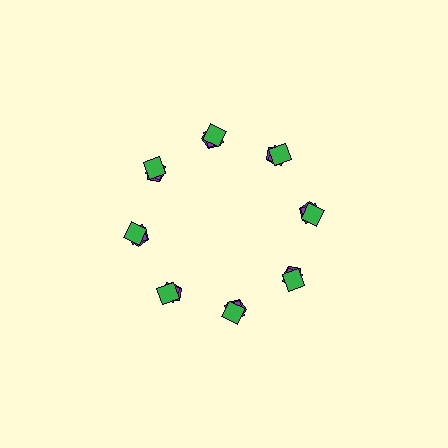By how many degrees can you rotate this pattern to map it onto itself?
The pattern maps onto itself every 45 degrees of rotation.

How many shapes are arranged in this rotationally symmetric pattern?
There are 24 shapes, arranged in 8 groups of 3.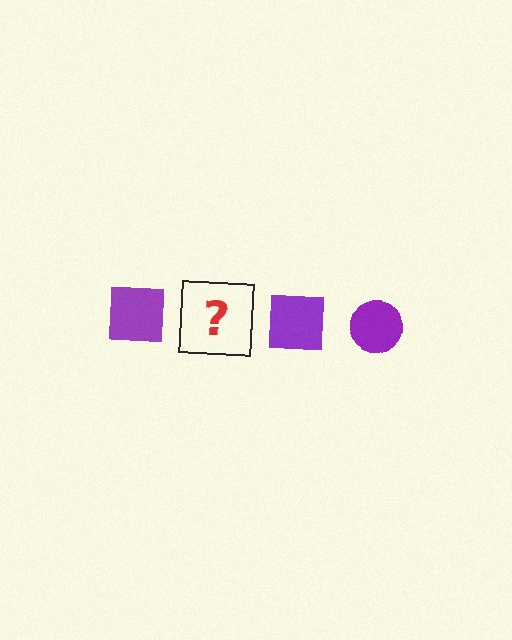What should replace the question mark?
The question mark should be replaced with a purple circle.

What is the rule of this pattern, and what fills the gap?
The rule is that the pattern cycles through square, circle shapes in purple. The gap should be filled with a purple circle.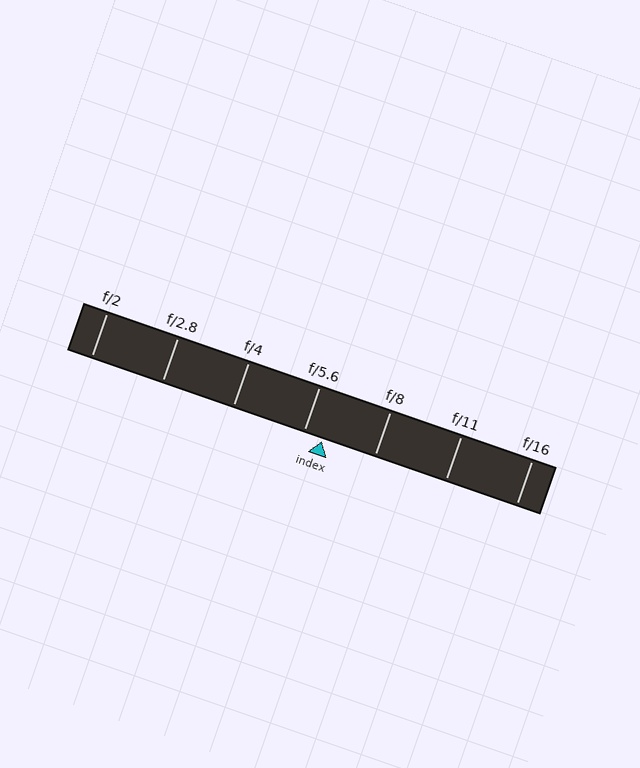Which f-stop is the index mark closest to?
The index mark is closest to f/5.6.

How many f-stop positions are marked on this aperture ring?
There are 7 f-stop positions marked.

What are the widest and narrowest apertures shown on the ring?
The widest aperture shown is f/2 and the narrowest is f/16.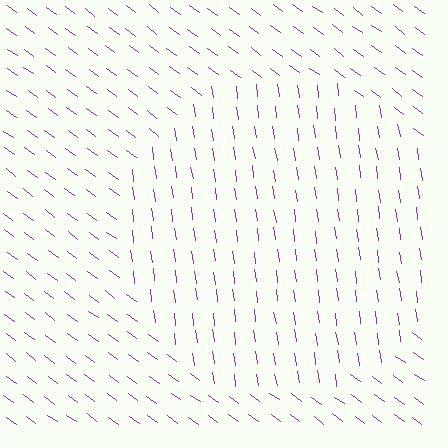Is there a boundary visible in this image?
Yes, there is a texture boundary formed by a change in line orientation.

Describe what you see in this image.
The image is filled with small purple line segments. A circle region in the image has lines oriented differently from the surrounding lines, creating a visible texture boundary.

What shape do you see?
I see a circle.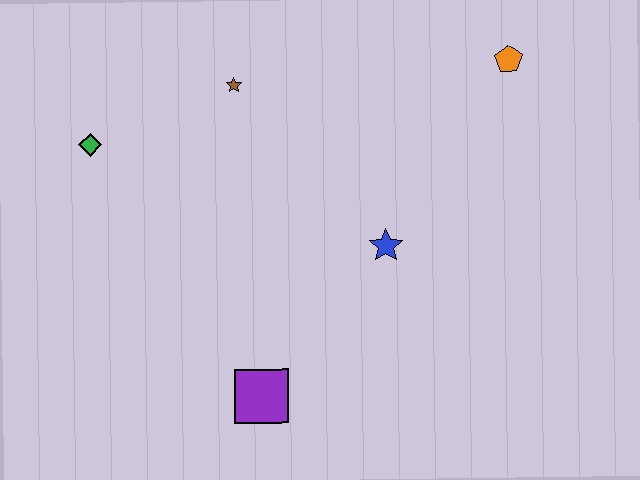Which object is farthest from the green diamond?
The orange pentagon is farthest from the green diamond.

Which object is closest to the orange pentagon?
The blue star is closest to the orange pentagon.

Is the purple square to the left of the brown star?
No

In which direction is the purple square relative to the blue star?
The purple square is below the blue star.